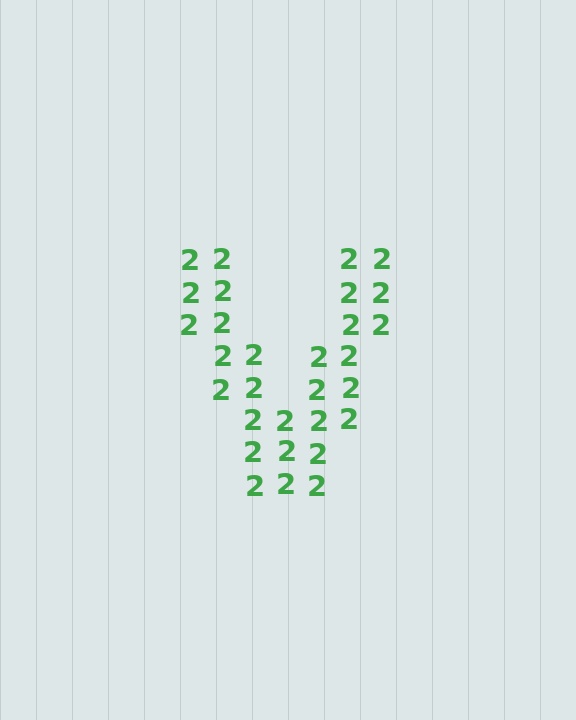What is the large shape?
The large shape is the letter V.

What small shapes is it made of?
It is made of small digit 2's.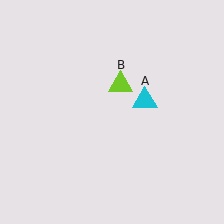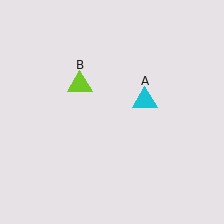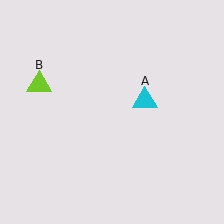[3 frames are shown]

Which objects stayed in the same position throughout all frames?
Cyan triangle (object A) remained stationary.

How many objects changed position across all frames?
1 object changed position: lime triangle (object B).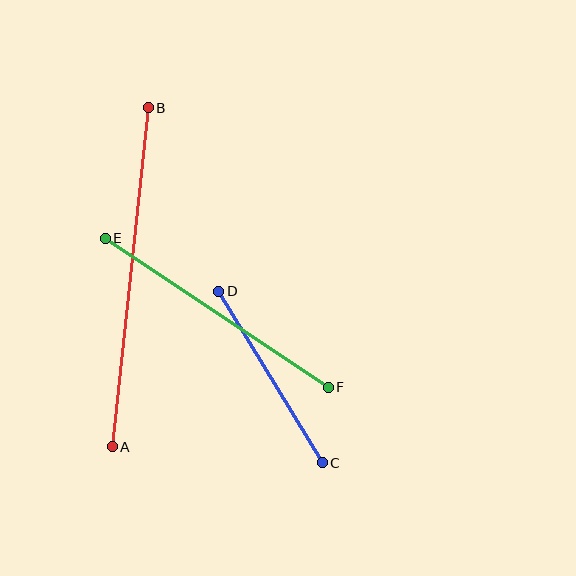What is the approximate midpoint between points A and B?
The midpoint is at approximately (130, 277) pixels.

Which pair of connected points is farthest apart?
Points A and B are farthest apart.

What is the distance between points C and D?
The distance is approximately 200 pixels.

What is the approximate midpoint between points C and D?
The midpoint is at approximately (271, 377) pixels.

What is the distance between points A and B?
The distance is approximately 341 pixels.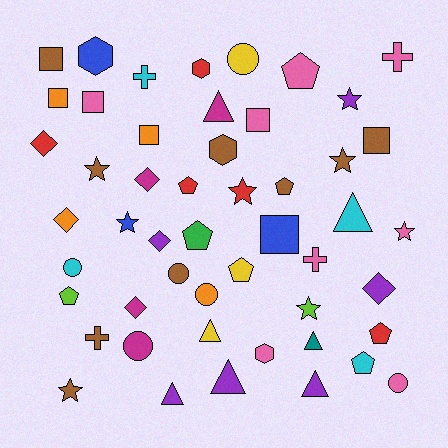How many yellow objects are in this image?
There are 3 yellow objects.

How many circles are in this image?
There are 6 circles.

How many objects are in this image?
There are 50 objects.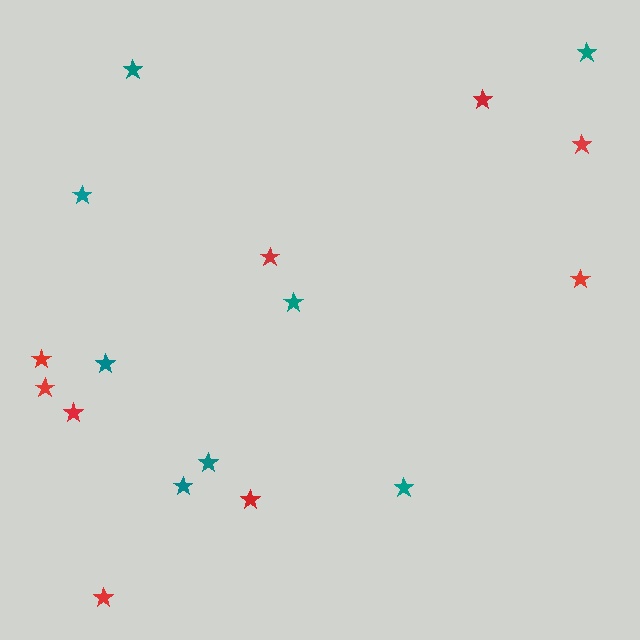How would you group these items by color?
There are 2 groups: one group of teal stars (8) and one group of red stars (9).